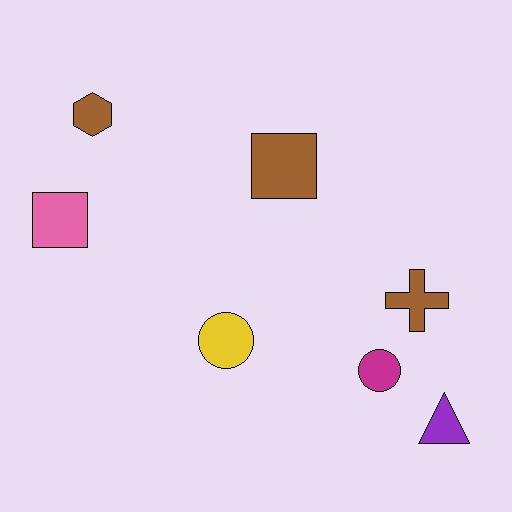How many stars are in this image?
There are no stars.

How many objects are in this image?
There are 7 objects.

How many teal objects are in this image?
There are no teal objects.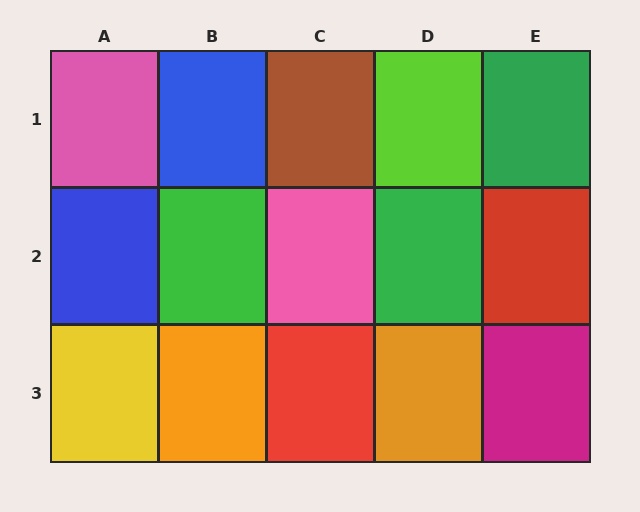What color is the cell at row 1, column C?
Brown.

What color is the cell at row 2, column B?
Green.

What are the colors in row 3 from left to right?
Yellow, orange, red, orange, magenta.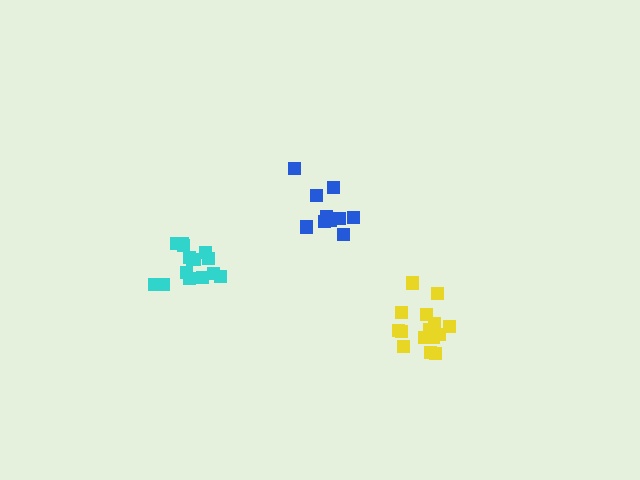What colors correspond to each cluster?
The clusters are colored: yellow, cyan, blue.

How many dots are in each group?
Group 1: 16 dots, Group 2: 15 dots, Group 3: 11 dots (42 total).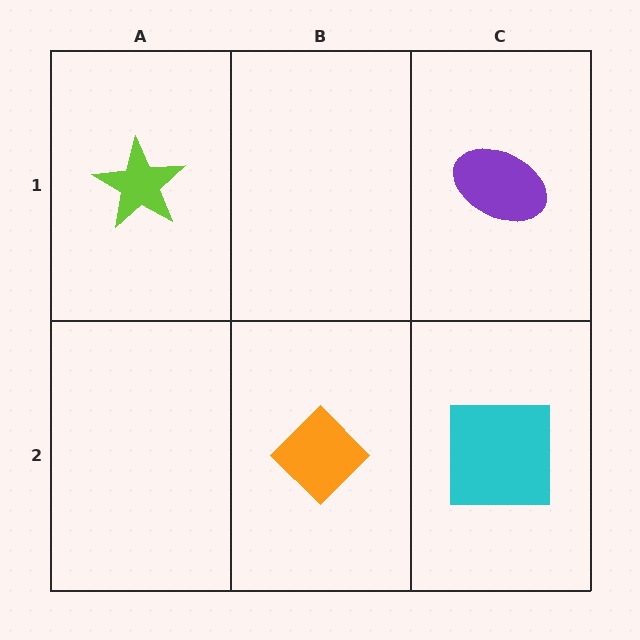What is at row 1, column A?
A lime star.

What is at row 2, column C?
A cyan square.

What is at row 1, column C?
A purple ellipse.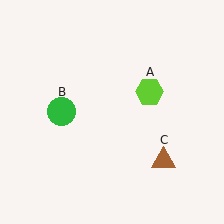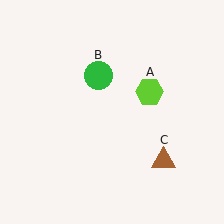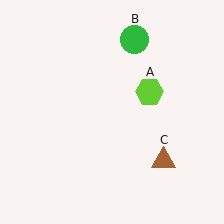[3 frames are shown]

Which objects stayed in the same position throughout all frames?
Lime hexagon (object A) and brown triangle (object C) remained stationary.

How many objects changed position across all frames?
1 object changed position: green circle (object B).